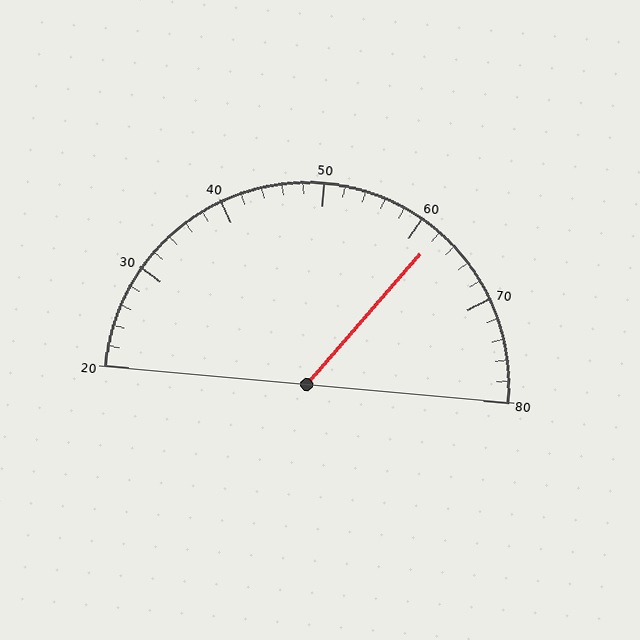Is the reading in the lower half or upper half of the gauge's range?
The reading is in the upper half of the range (20 to 80).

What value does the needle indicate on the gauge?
The needle indicates approximately 62.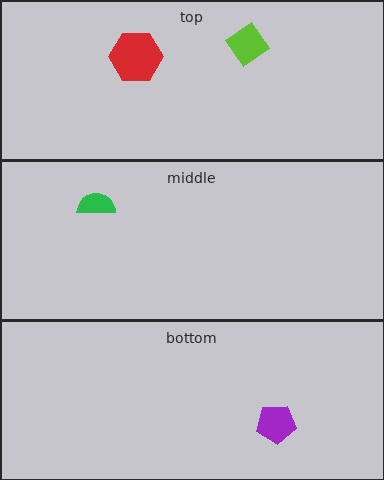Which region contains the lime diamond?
The top region.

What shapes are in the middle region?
The green semicircle.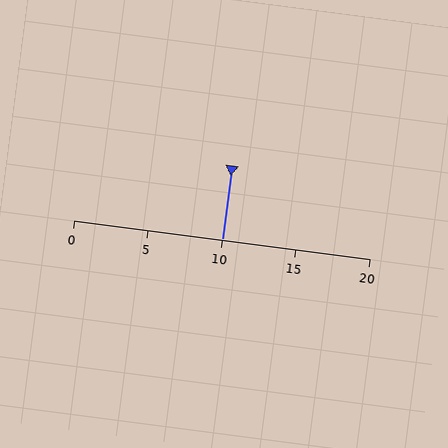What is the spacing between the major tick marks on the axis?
The major ticks are spaced 5 apart.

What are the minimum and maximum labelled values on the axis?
The axis runs from 0 to 20.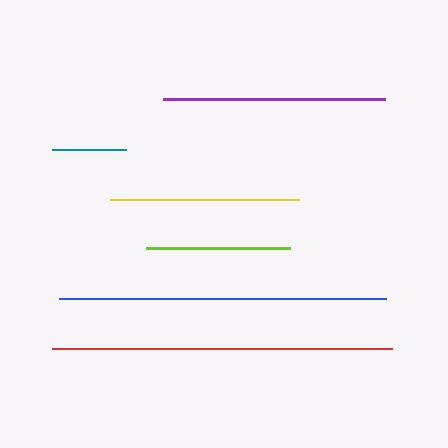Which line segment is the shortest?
The teal line is the shortest at approximately 74 pixels.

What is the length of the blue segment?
The blue segment is approximately 327 pixels long.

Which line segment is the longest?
The red line is the longest at approximately 340 pixels.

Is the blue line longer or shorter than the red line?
The red line is longer than the blue line.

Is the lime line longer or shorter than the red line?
The red line is longer than the lime line.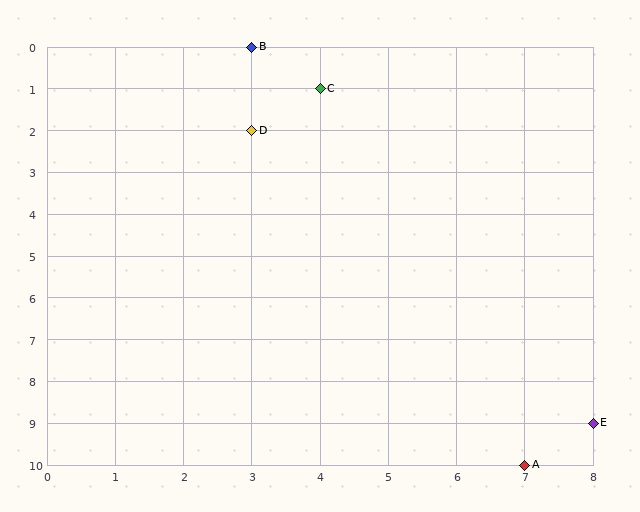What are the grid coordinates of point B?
Point B is at grid coordinates (3, 0).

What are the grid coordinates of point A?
Point A is at grid coordinates (7, 10).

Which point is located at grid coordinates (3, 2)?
Point D is at (3, 2).